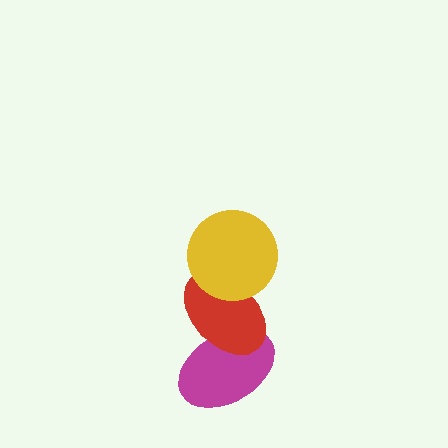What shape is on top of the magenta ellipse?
The red ellipse is on top of the magenta ellipse.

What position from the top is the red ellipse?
The red ellipse is 2nd from the top.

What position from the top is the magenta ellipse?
The magenta ellipse is 3rd from the top.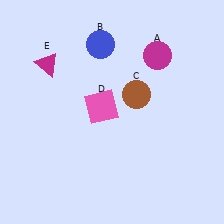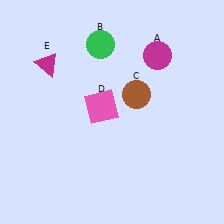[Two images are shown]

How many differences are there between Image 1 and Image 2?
There is 1 difference between the two images.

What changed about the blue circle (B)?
In Image 1, B is blue. In Image 2, it changed to green.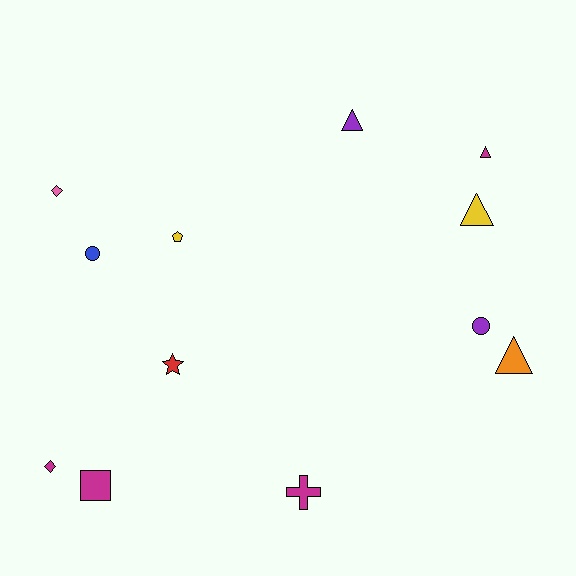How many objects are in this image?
There are 12 objects.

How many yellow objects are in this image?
There are 2 yellow objects.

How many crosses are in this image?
There is 1 cross.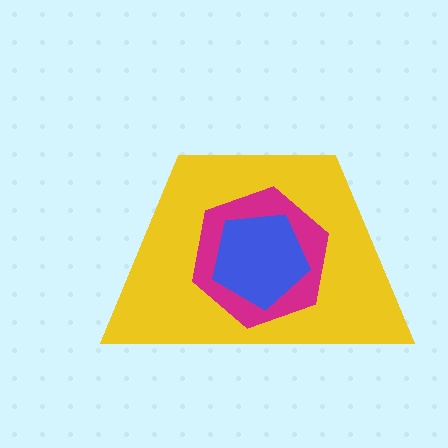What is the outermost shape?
The yellow trapezoid.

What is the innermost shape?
The blue pentagon.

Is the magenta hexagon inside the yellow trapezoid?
Yes.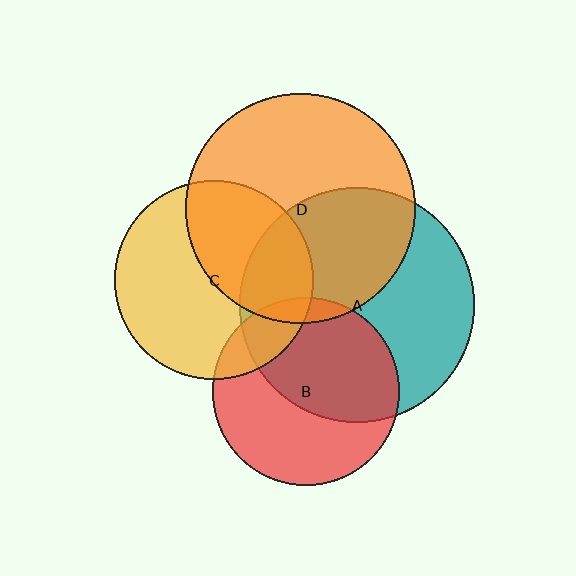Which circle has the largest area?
Circle A (teal).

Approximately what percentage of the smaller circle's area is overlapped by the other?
Approximately 25%.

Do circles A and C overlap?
Yes.